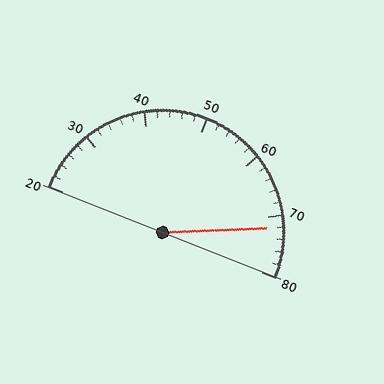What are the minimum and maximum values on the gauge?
The gauge ranges from 20 to 80.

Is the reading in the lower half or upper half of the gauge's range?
The reading is in the upper half of the range (20 to 80).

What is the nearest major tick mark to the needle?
The nearest major tick mark is 70.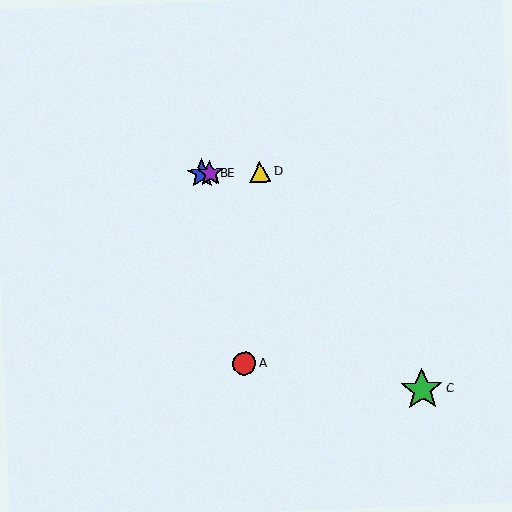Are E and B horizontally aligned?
Yes, both are at y≈174.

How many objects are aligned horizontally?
3 objects (B, D, E) are aligned horizontally.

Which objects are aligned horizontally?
Objects B, D, E are aligned horizontally.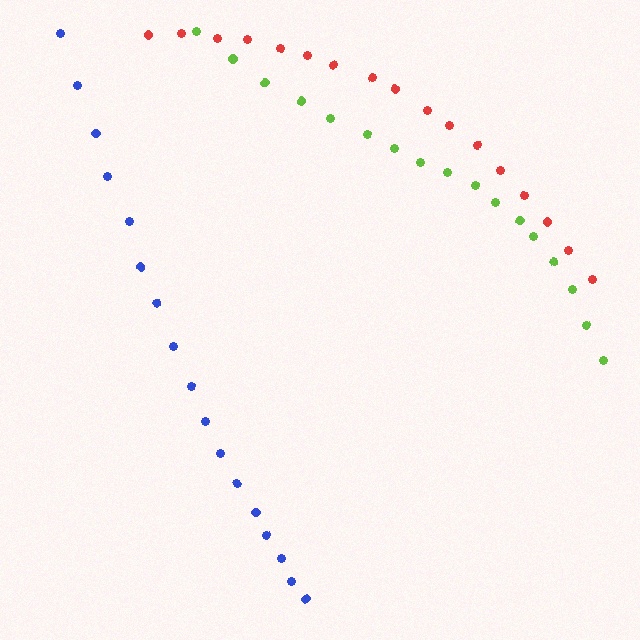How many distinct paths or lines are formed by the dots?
There are 3 distinct paths.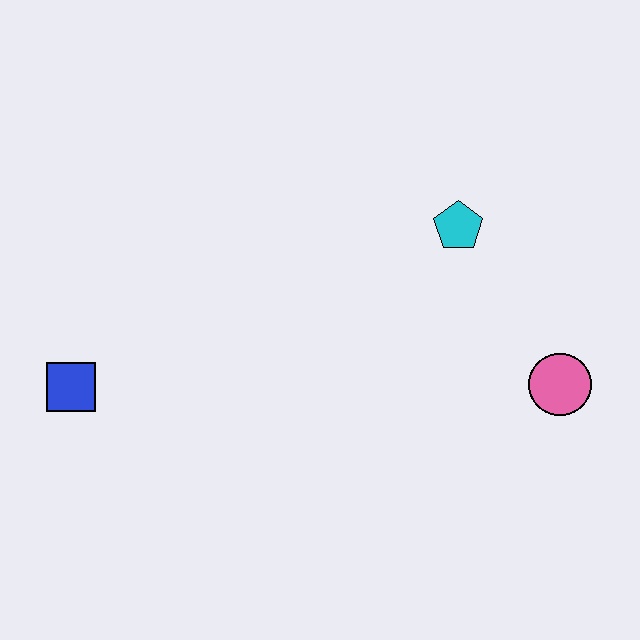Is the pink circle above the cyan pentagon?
No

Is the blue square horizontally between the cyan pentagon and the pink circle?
No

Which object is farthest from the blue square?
The pink circle is farthest from the blue square.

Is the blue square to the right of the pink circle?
No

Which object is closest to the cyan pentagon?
The pink circle is closest to the cyan pentagon.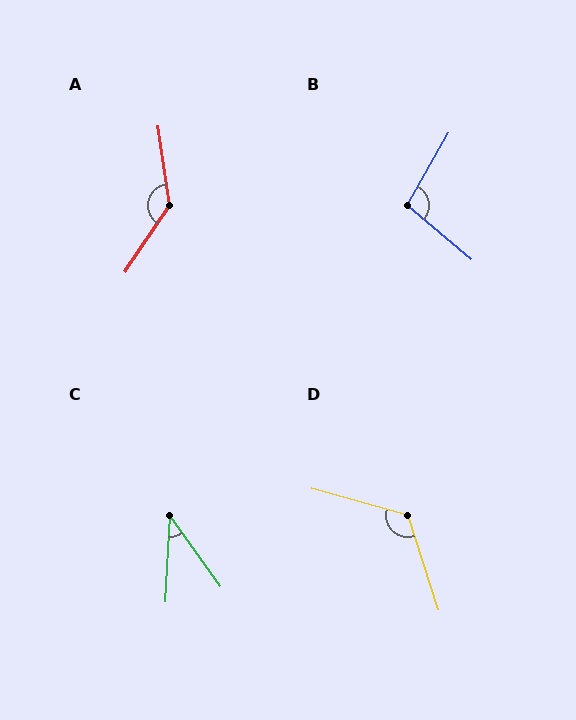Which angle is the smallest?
C, at approximately 39 degrees.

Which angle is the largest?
A, at approximately 138 degrees.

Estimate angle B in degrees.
Approximately 100 degrees.